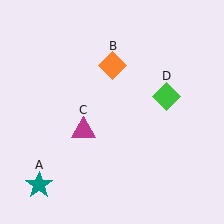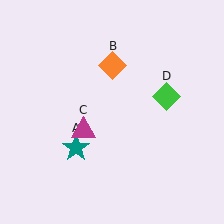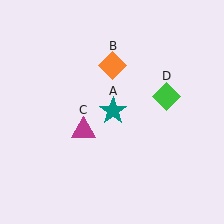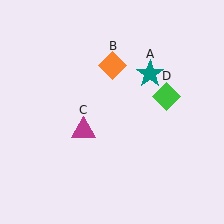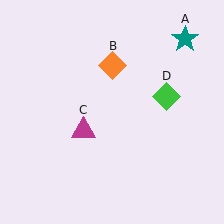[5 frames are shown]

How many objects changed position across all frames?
1 object changed position: teal star (object A).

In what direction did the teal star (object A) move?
The teal star (object A) moved up and to the right.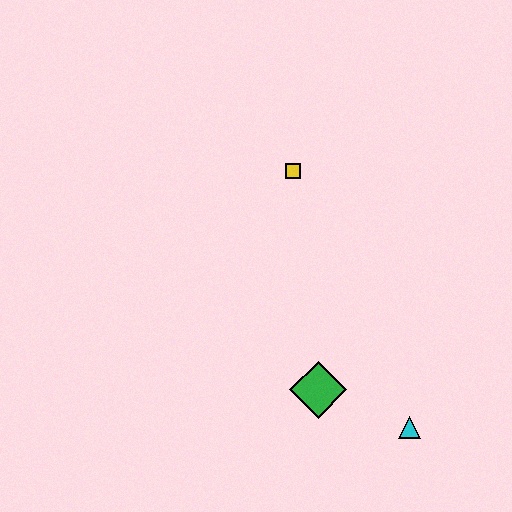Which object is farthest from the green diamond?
The yellow square is farthest from the green diamond.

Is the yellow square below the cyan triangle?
No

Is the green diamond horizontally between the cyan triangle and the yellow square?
Yes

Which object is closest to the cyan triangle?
The green diamond is closest to the cyan triangle.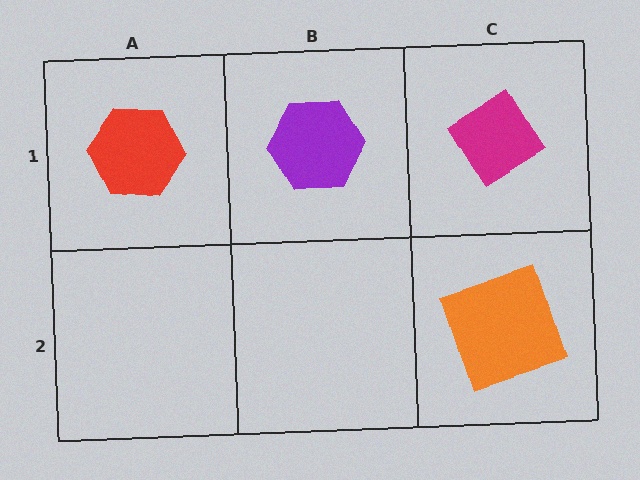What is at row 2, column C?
An orange square.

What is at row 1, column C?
A magenta diamond.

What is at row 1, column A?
A red hexagon.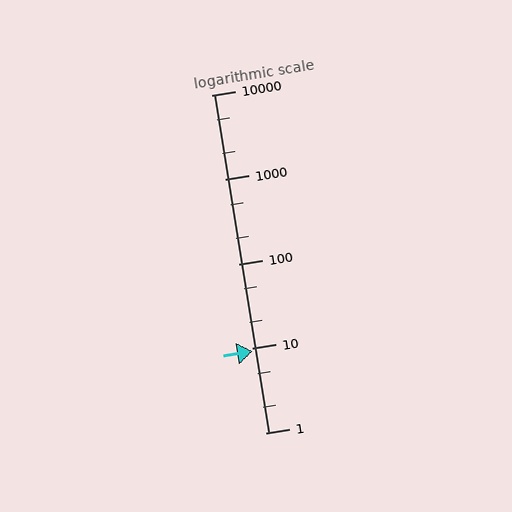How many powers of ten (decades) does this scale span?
The scale spans 4 decades, from 1 to 10000.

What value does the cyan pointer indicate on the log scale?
The pointer indicates approximately 9.2.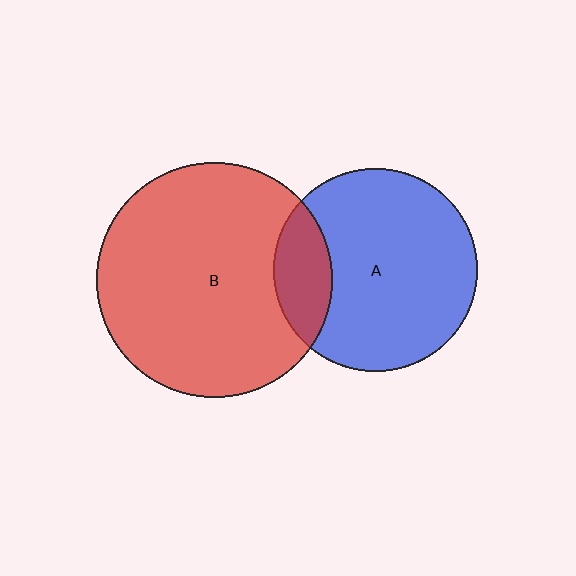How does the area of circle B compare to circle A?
Approximately 1.3 times.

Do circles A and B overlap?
Yes.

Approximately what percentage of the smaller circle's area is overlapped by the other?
Approximately 20%.